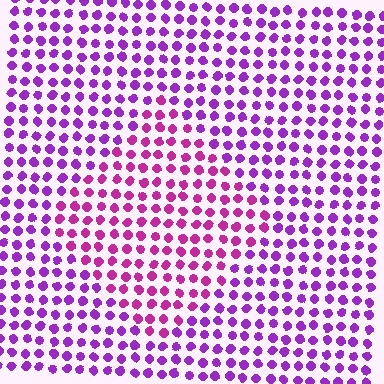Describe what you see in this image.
The image is filled with small purple elements in a uniform arrangement. A diamond-shaped region is visible where the elements are tinted to a slightly different hue, forming a subtle color boundary.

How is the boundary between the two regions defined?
The boundary is defined purely by a slight shift in hue (about 31 degrees). Spacing, size, and orientation are identical on both sides.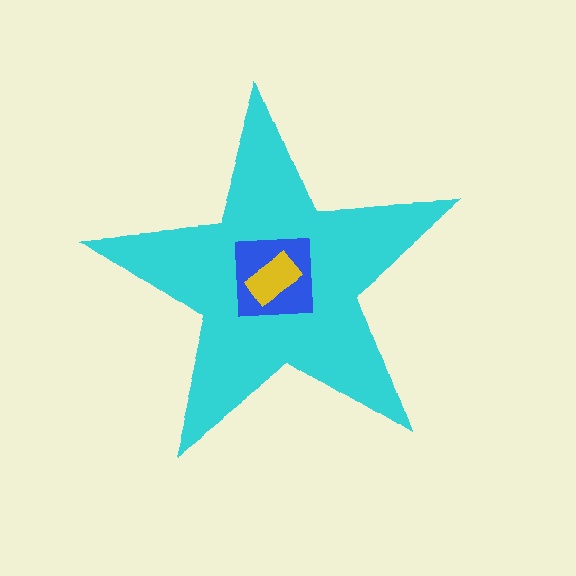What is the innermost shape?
The yellow rectangle.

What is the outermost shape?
The cyan star.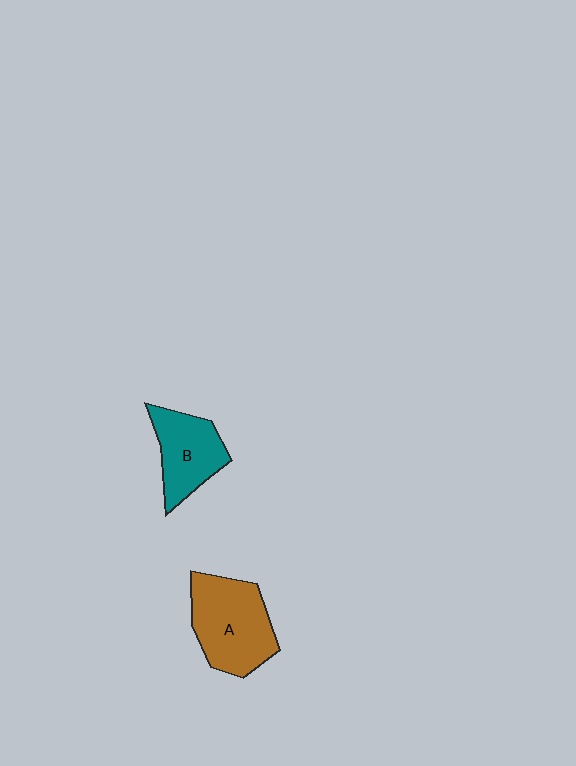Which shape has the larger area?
Shape A (brown).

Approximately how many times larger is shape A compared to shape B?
Approximately 1.4 times.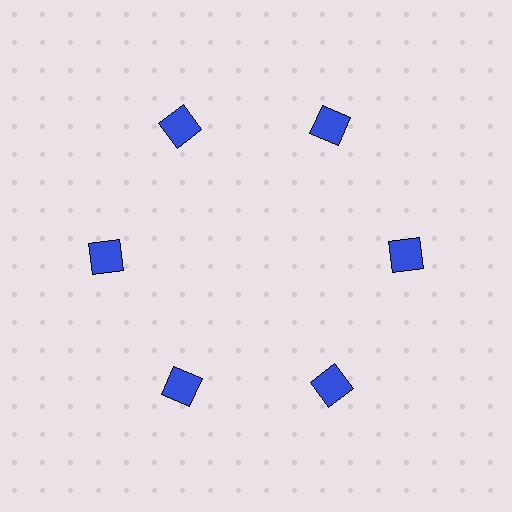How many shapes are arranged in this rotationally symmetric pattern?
There are 6 shapes, arranged in 6 groups of 1.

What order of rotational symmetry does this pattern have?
This pattern has 6-fold rotational symmetry.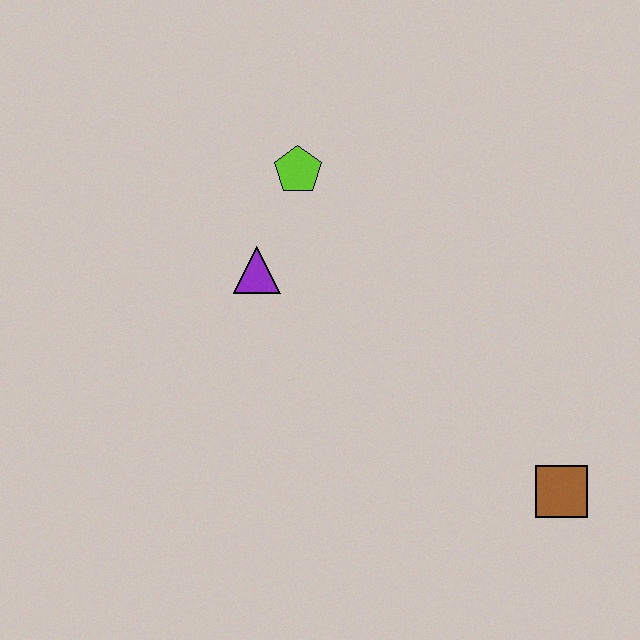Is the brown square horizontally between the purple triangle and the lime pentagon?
No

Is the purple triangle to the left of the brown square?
Yes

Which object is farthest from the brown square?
The lime pentagon is farthest from the brown square.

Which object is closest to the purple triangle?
The lime pentagon is closest to the purple triangle.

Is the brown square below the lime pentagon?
Yes